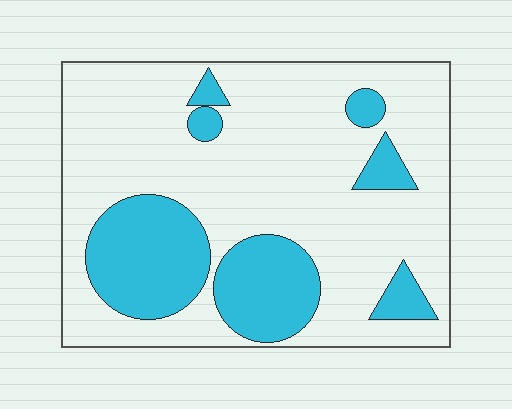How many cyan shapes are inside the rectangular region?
7.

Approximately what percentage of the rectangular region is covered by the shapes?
Approximately 25%.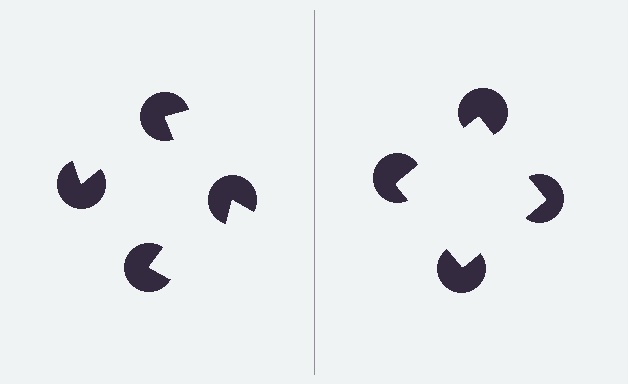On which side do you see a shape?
An illusory square appears on the right side. On the left side the wedge cuts are rotated, so no coherent shape forms.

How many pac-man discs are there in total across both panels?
8 — 4 on each side.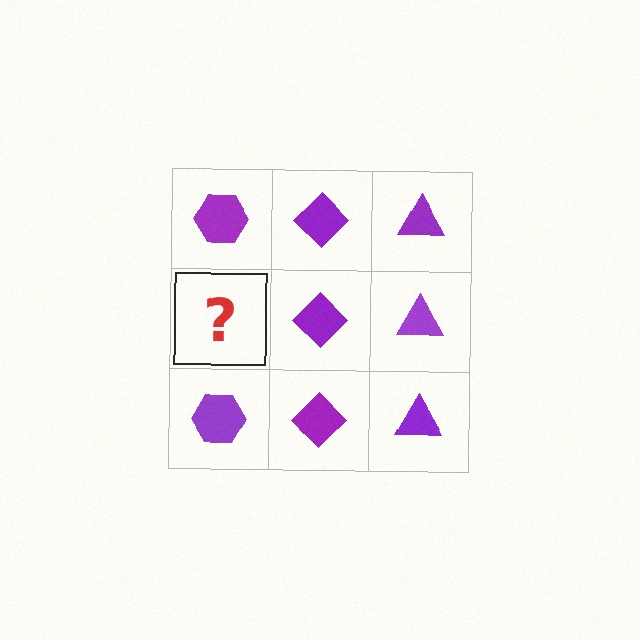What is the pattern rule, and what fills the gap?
The rule is that each column has a consistent shape. The gap should be filled with a purple hexagon.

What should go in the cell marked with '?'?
The missing cell should contain a purple hexagon.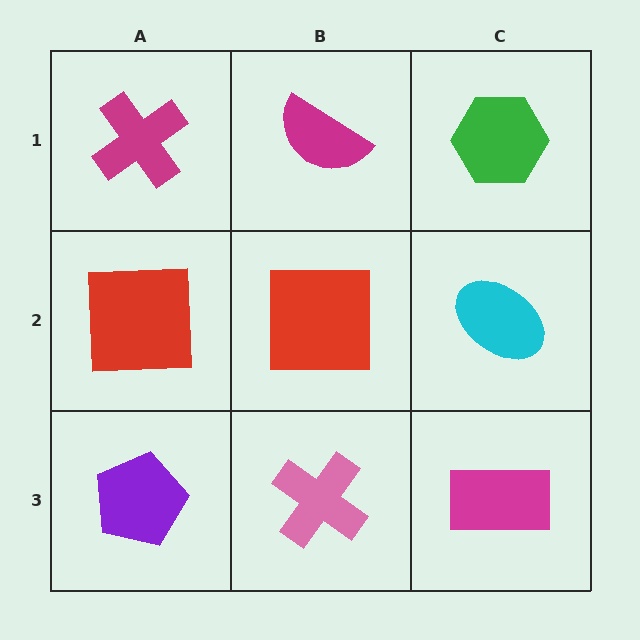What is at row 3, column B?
A pink cross.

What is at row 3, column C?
A magenta rectangle.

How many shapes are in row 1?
3 shapes.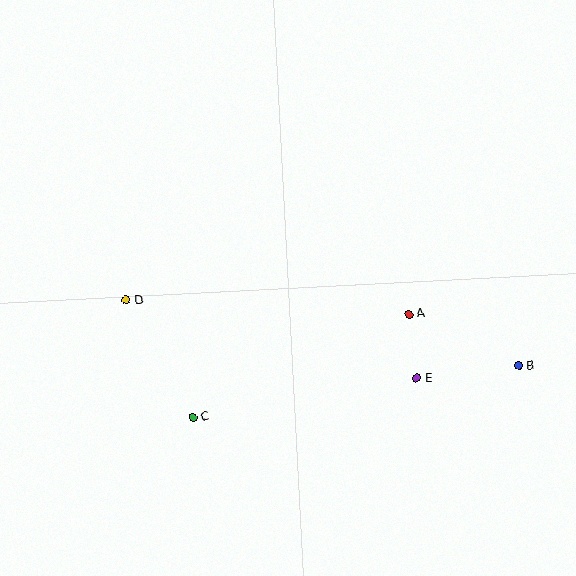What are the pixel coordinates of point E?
Point E is at (416, 378).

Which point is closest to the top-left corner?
Point D is closest to the top-left corner.